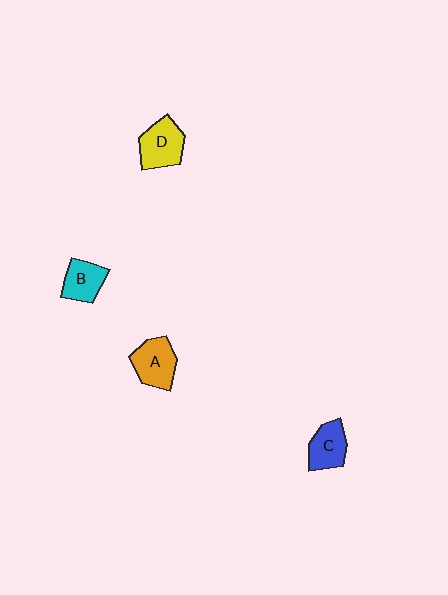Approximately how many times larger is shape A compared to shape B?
Approximately 1.3 times.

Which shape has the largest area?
Shape D (yellow).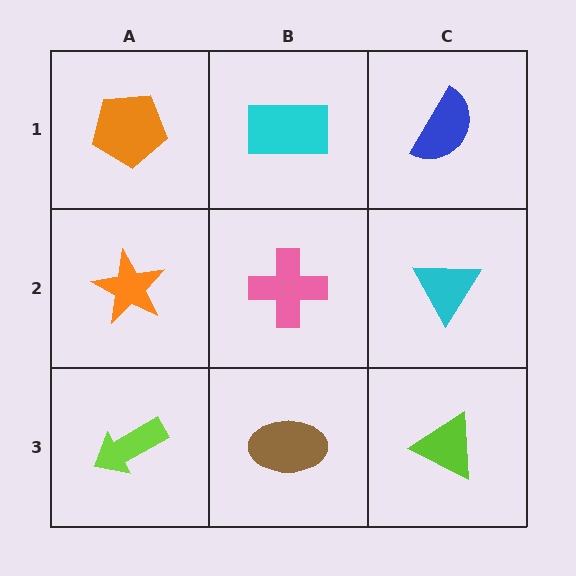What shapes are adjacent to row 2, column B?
A cyan rectangle (row 1, column B), a brown ellipse (row 3, column B), an orange star (row 2, column A), a cyan triangle (row 2, column C).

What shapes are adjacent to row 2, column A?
An orange pentagon (row 1, column A), a lime arrow (row 3, column A), a pink cross (row 2, column B).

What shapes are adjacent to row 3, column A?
An orange star (row 2, column A), a brown ellipse (row 3, column B).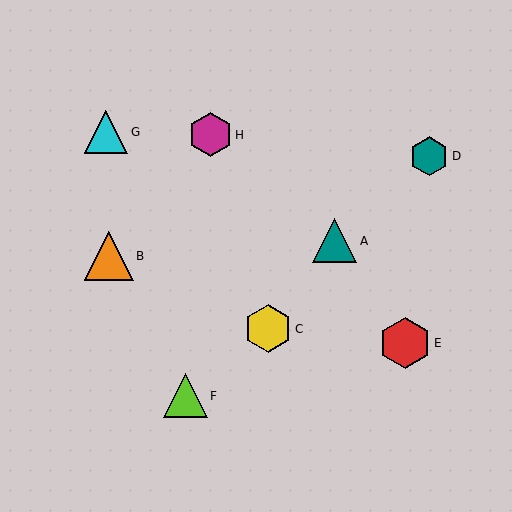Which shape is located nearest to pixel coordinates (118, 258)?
The orange triangle (labeled B) at (109, 256) is nearest to that location.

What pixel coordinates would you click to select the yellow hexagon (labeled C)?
Click at (268, 329) to select the yellow hexagon C.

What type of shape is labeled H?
Shape H is a magenta hexagon.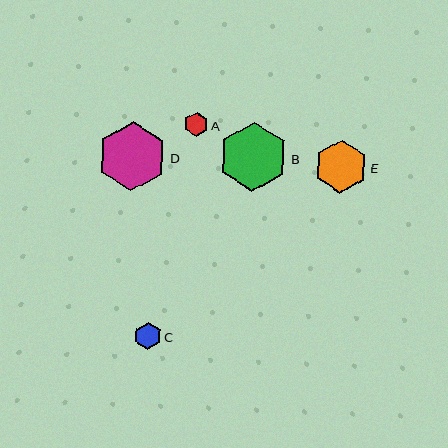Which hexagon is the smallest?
Hexagon A is the smallest with a size of approximately 24 pixels.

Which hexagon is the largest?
Hexagon B is the largest with a size of approximately 69 pixels.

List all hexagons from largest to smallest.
From largest to smallest: B, D, E, C, A.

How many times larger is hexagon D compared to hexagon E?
Hexagon D is approximately 1.3 times the size of hexagon E.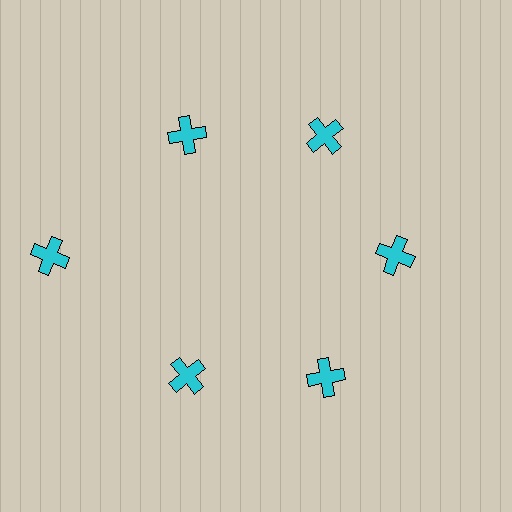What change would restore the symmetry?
The symmetry would be restored by moving it inward, back onto the ring so that all 6 crosses sit at equal angles and equal distance from the center.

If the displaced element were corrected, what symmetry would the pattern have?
It would have 6-fold rotational symmetry — the pattern would map onto itself every 60 degrees.